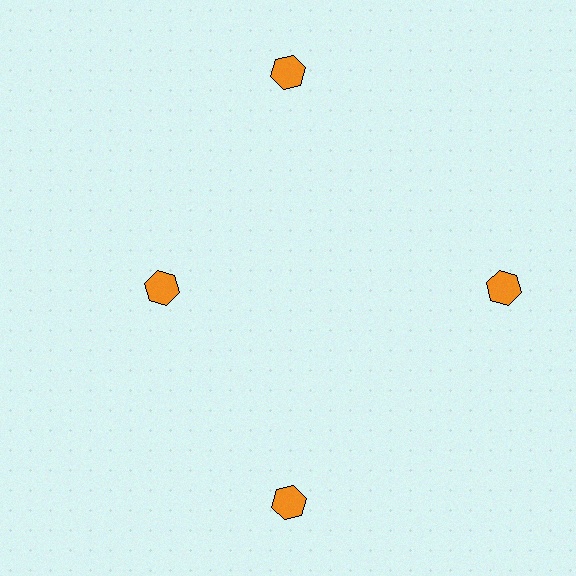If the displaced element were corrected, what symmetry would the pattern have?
It would have 4-fold rotational symmetry — the pattern would map onto itself every 90 degrees.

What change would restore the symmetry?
The symmetry would be restored by moving it outward, back onto the ring so that all 4 hexagons sit at equal angles and equal distance from the center.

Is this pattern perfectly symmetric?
No. The 4 orange hexagons are arranged in a ring, but one element near the 9 o'clock position is pulled inward toward the center, breaking the 4-fold rotational symmetry.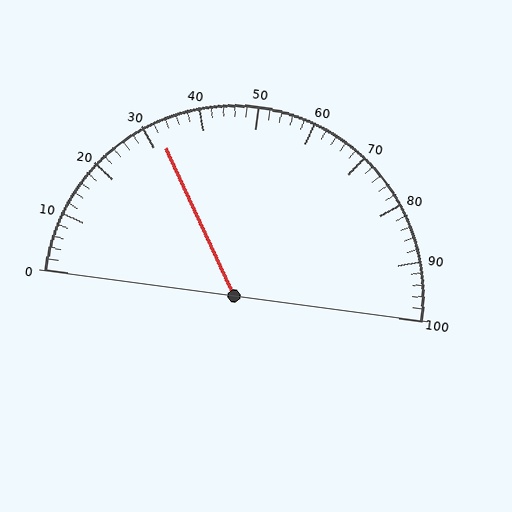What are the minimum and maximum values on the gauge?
The gauge ranges from 0 to 100.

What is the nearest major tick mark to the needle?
The nearest major tick mark is 30.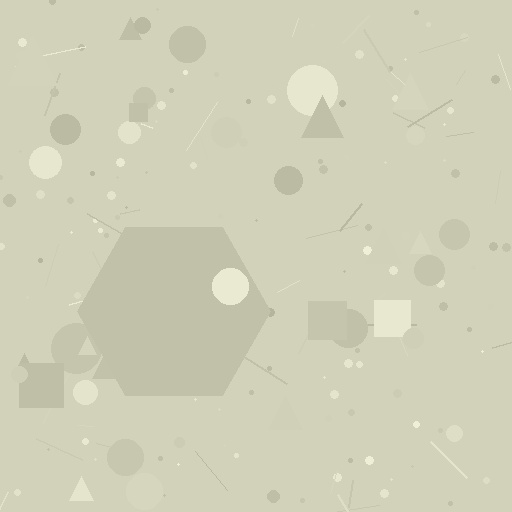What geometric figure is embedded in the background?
A hexagon is embedded in the background.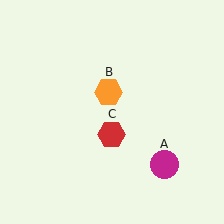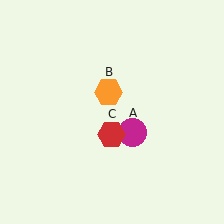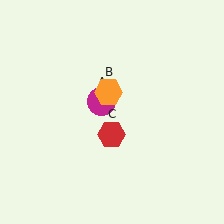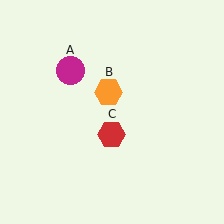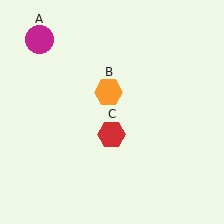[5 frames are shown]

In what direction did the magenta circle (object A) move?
The magenta circle (object A) moved up and to the left.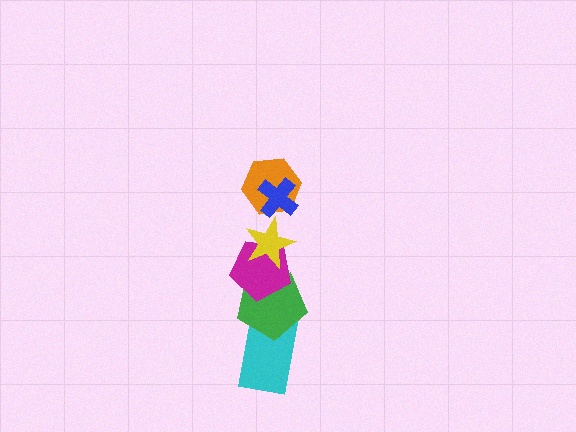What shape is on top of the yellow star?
The orange hexagon is on top of the yellow star.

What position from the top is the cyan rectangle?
The cyan rectangle is 6th from the top.